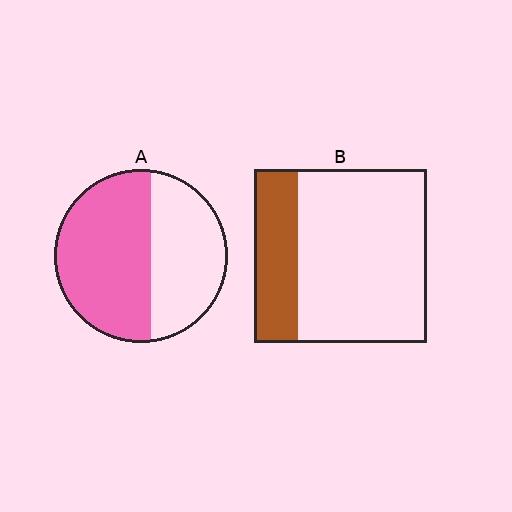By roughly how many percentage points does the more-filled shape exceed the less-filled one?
By roughly 30 percentage points (A over B).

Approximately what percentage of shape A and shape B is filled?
A is approximately 55% and B is approximately 25%.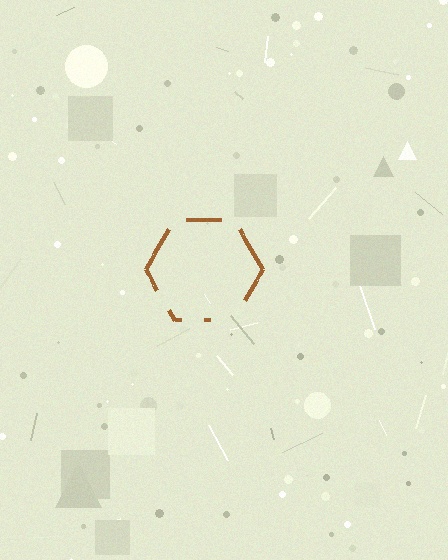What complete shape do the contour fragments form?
The contour fragments form a hexagon.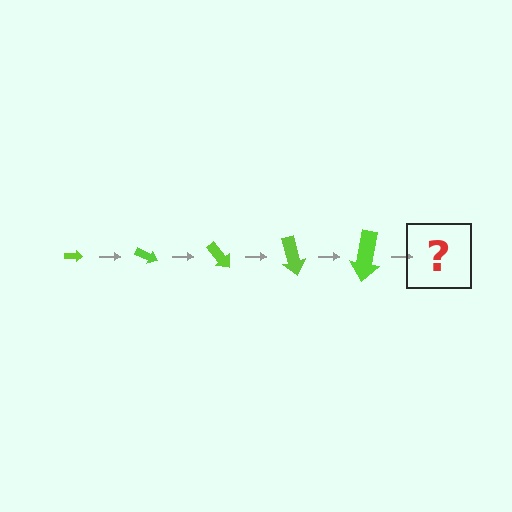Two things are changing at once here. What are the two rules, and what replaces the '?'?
The two rules are that the arrow grows larger each step and it rotates 25 degrees each step. The '?' should be an arrow, larger than the previous one and rotated 125 degrees from the start.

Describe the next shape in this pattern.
It should be an arrow, larger than the previous one and rotated 125 degrees from the start.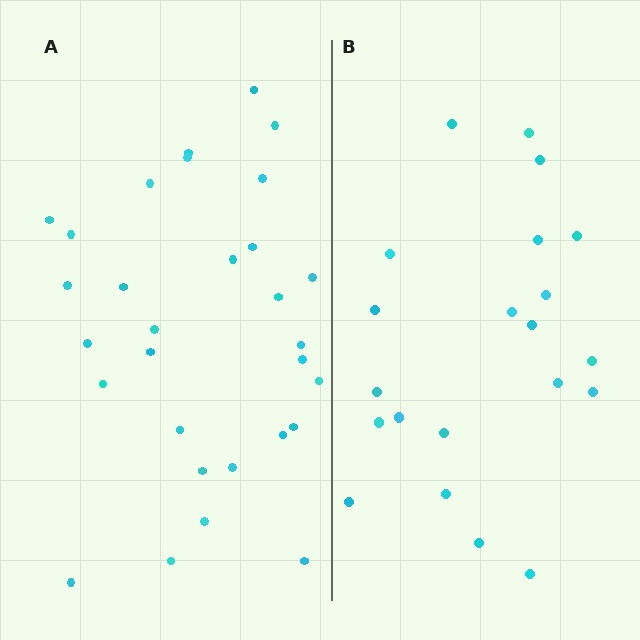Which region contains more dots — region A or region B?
Region A (the left region) has more dots.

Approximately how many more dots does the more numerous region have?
Region A has roughly 8 or so more dots than region B.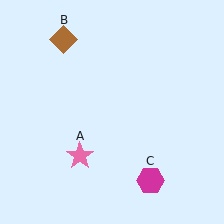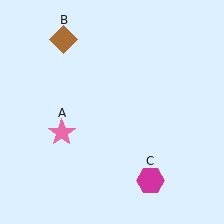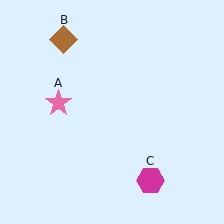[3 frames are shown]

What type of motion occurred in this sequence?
The pink star (object A) rotated clockwise around the center of the scene.